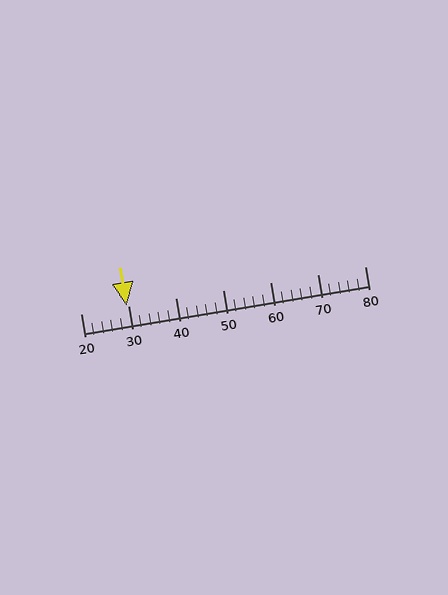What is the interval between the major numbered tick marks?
The major tick marks are spaced 10 units apart.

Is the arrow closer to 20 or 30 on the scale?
The arrow is closer to 30.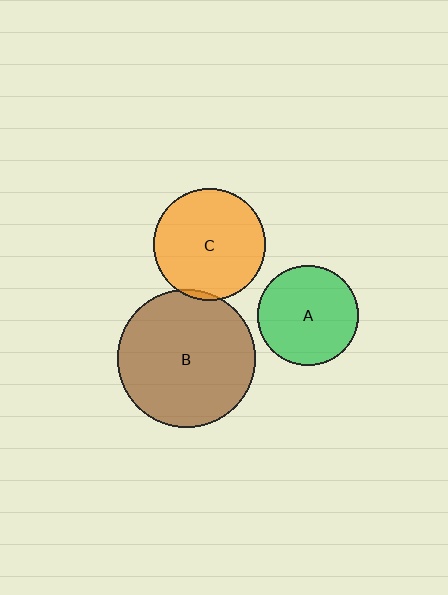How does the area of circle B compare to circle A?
Approximately 1.9 times.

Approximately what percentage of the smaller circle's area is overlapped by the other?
Approximately 5%.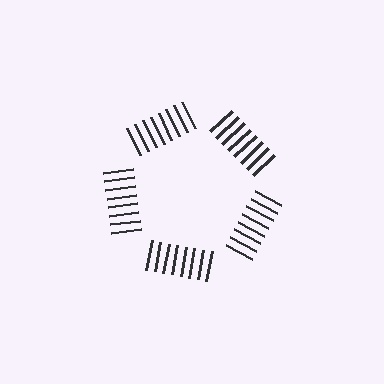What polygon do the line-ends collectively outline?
An illusory pentagon — the line segments terminate on its edges but no continuous stroke is drawn.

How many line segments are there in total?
40 — 8 along each of the 5 edges.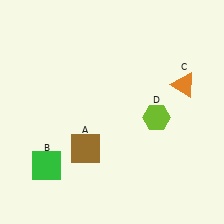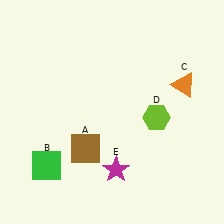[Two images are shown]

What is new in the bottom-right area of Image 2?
A magenta star (E) was added in the bottom-right area of Image 2.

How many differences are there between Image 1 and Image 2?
There is 1 difference between the two images.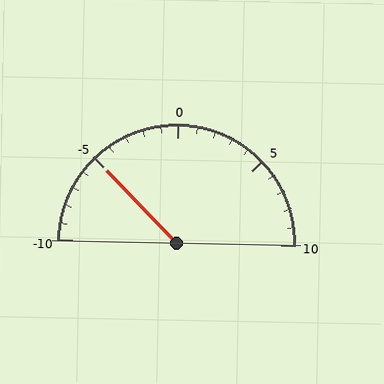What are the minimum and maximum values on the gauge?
The gauge ranges from -10 to 10.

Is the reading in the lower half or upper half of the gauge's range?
The reading is in the lower half of the range (-10 to 10).